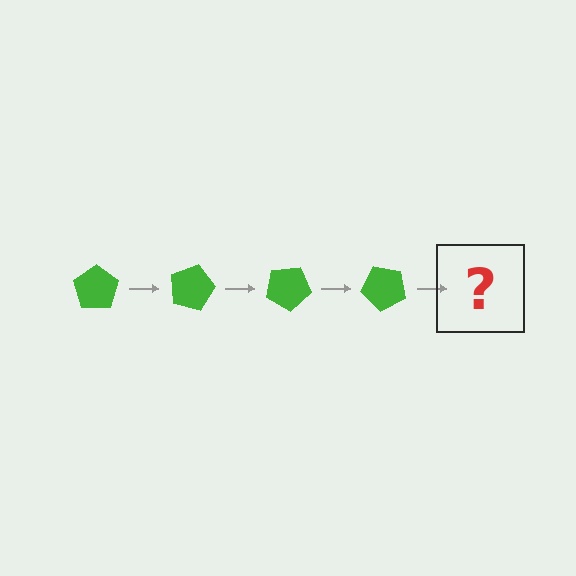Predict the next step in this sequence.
The next step is a green pentagon rotated 60 degrees.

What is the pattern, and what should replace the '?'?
The pattern is that the pentagon rotates 15 degrees each step. The '?' should be a green pentagon rotated 60 degrees.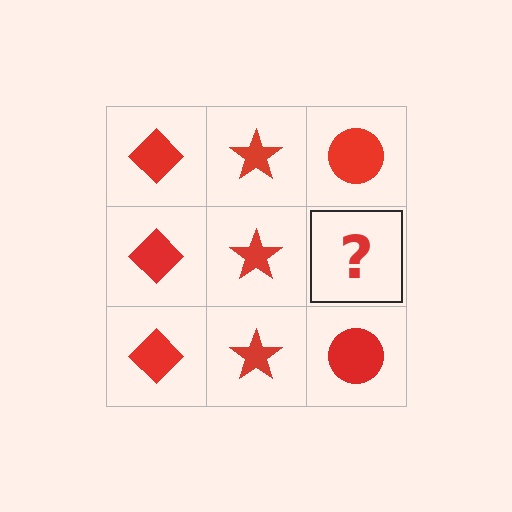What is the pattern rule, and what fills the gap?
The rule is that each column has a consistent shape. The gap should be filled with a red circle.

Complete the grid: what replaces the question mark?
The question mark should be replaced with a red circle.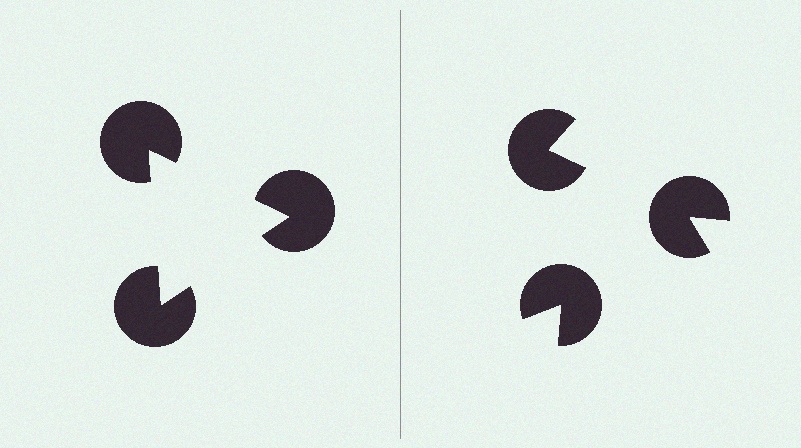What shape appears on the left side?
An illusory triangle.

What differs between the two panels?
The pac-man discs are positioned identically on both sides; only the wedge orientations differ. On the left they align to a triangle; on the right they are misaligned.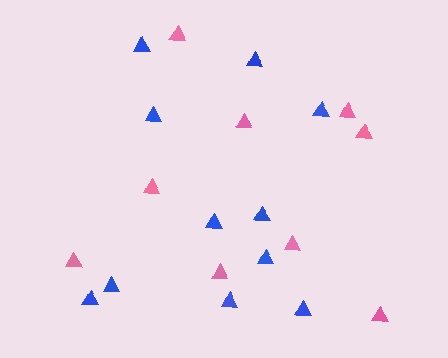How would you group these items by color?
There are 2 groups: one group of blue triangles (11) and one group of pink triangles (9).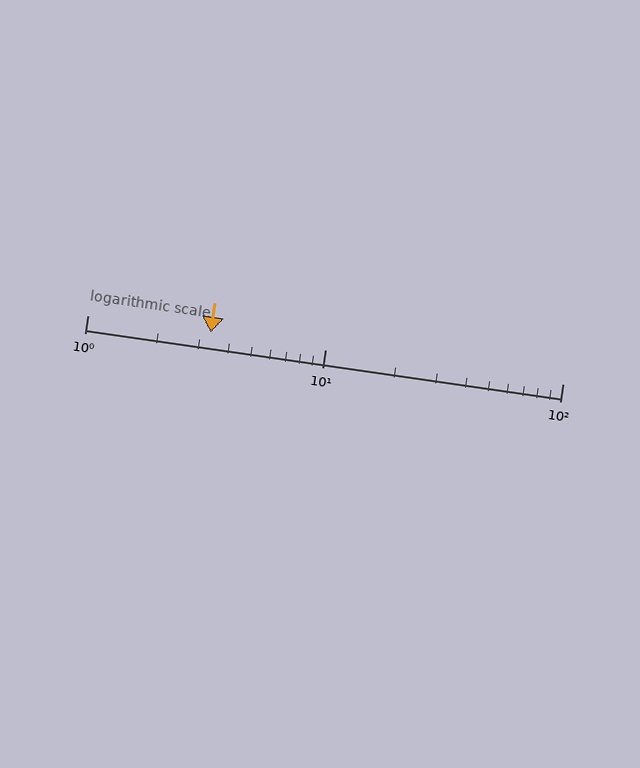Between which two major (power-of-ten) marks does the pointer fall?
The pointer is between 1 and 10.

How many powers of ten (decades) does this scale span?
The scale spans 2 decades, from 1 to 100.